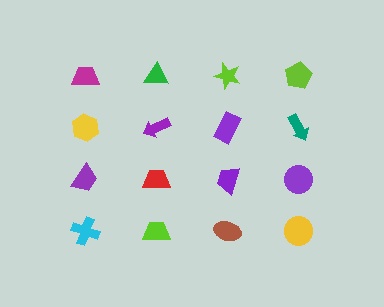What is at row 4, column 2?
A lime trapezoid.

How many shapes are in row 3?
4 shapes.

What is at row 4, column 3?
A brown ellipse.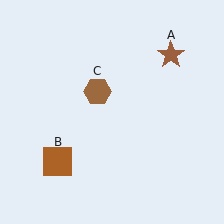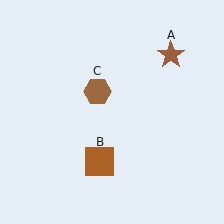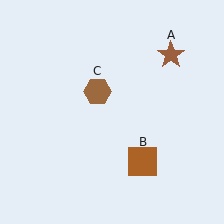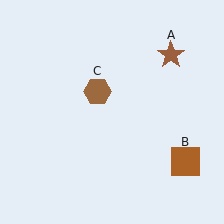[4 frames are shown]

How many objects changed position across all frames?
1 object changed position: brown square (object B).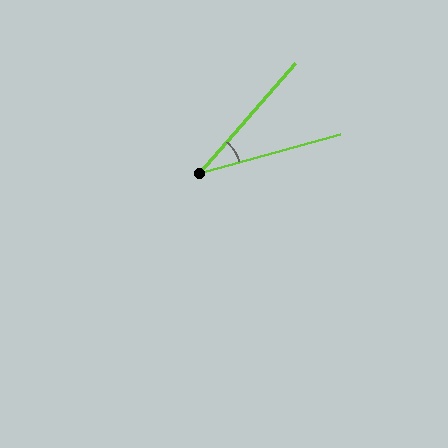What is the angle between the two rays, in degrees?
Approximately 34 degrees.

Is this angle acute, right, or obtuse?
It is acute.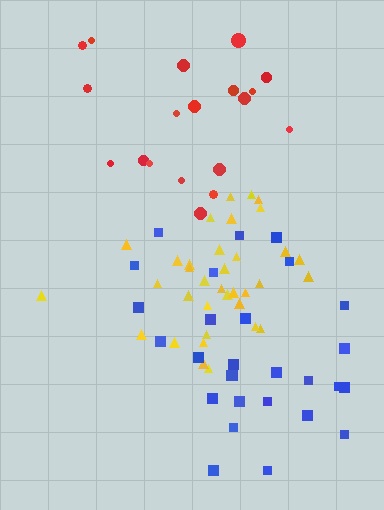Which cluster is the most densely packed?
Yellow.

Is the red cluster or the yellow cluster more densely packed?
Yellow.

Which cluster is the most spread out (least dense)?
Red.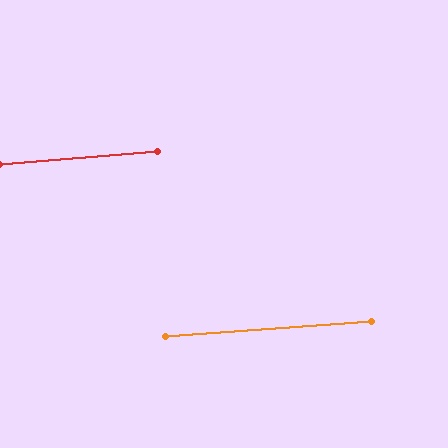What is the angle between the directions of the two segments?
Approximately 0 degrees.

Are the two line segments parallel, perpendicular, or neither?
Parallel — their directions differ by only 0.4°.